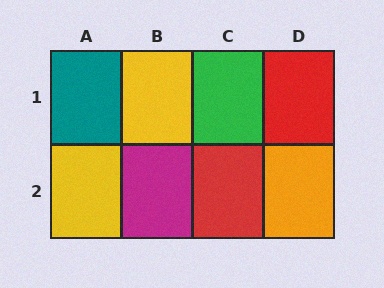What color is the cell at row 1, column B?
Yellow.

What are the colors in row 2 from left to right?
Yellow, magenta, red, orange.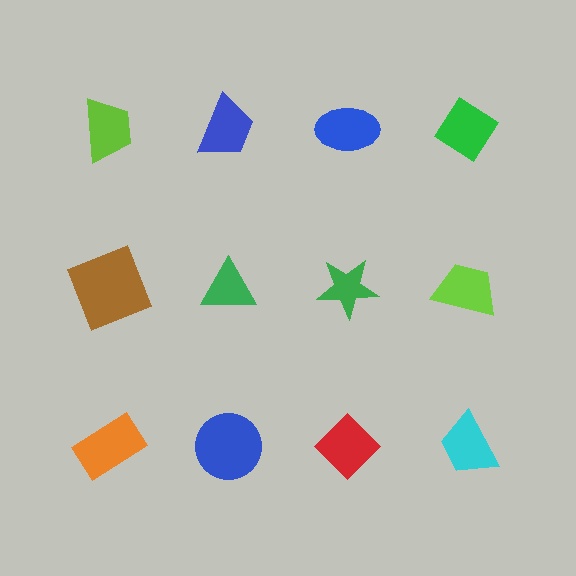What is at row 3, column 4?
A cyan trapezoid.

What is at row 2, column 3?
A green star.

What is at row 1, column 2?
A blue trapezoid.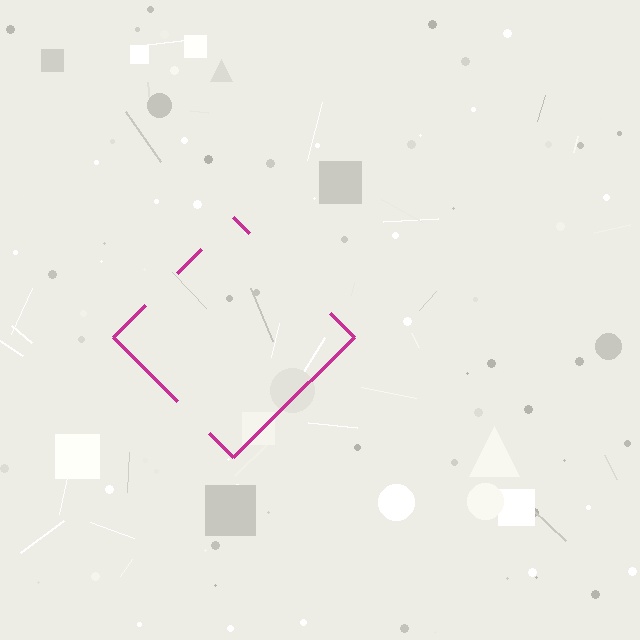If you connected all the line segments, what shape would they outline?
They would outline a diamond.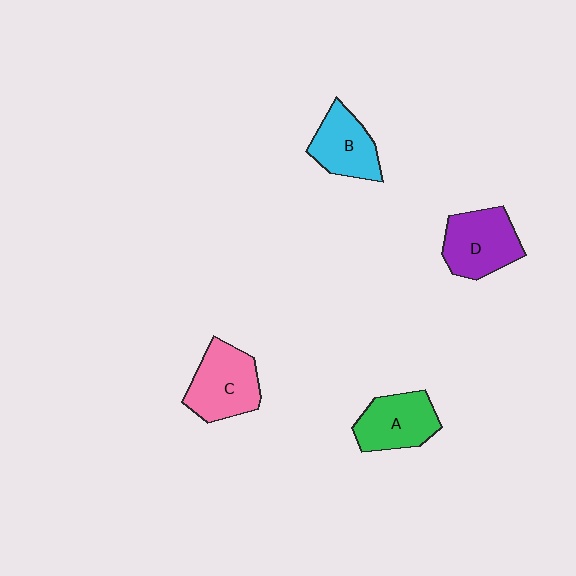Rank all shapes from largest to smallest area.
From largest to smallest: C (pink), D (purple), A (green), B (cyan).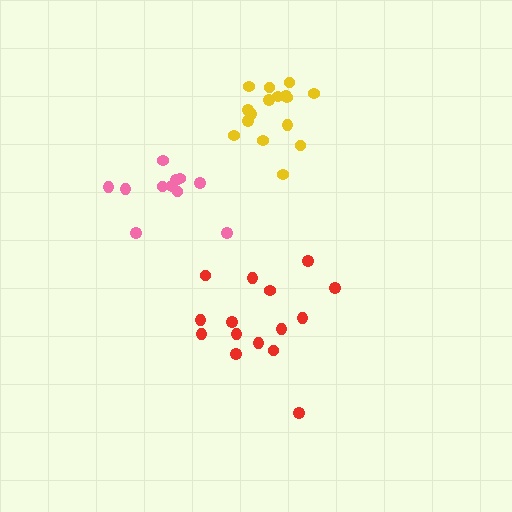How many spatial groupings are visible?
There are 3 spatial groupings.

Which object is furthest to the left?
The pink cluster is leftmost.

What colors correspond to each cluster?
The clusters are colored: red, yellow, pink.